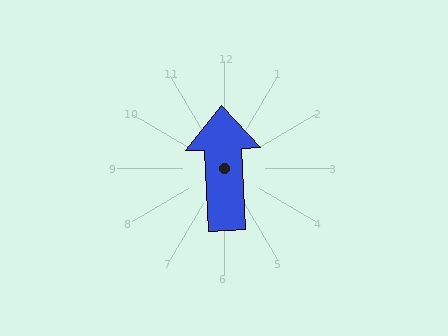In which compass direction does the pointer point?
North.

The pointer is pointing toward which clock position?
Roughly 12 o'clock.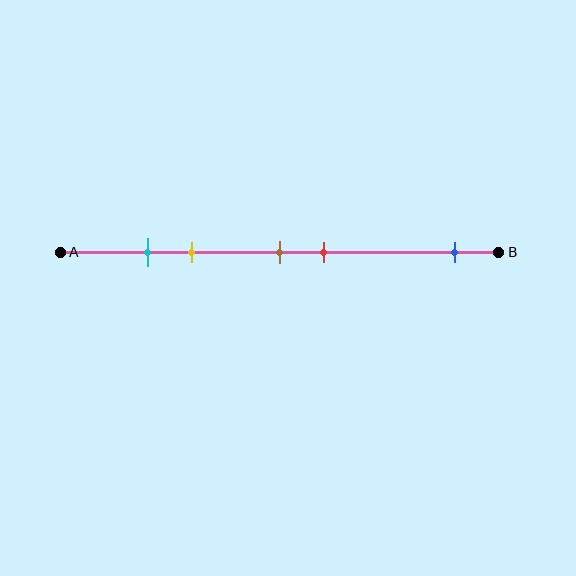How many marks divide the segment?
There are 5 marks dividing the segment.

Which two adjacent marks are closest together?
The cyan and yellow marks are the closest adjacent pair.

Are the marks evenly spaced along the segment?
No, the marks are not evenly spaced.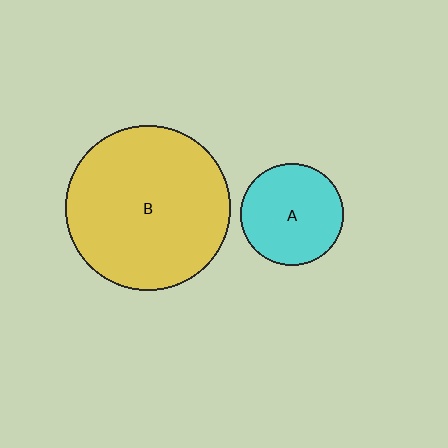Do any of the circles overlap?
No, none of the circles overlap.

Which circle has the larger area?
Circle B (yellow).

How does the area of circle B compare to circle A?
Approximately 2.6 times.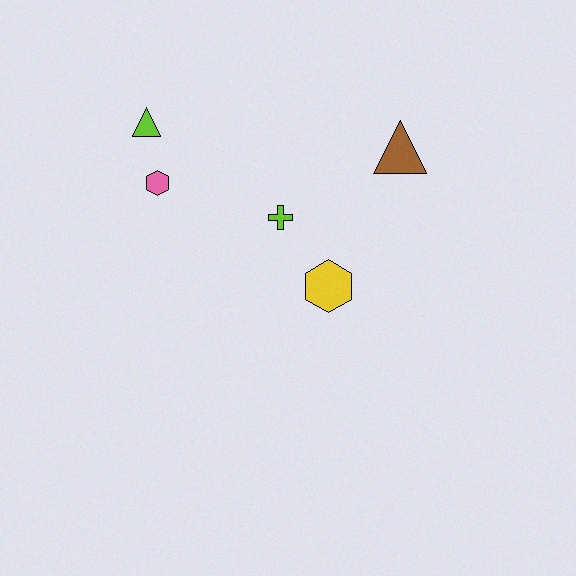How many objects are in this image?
There are 5 objects.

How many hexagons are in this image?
There are 2 hexagons.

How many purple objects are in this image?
There are no purple objects.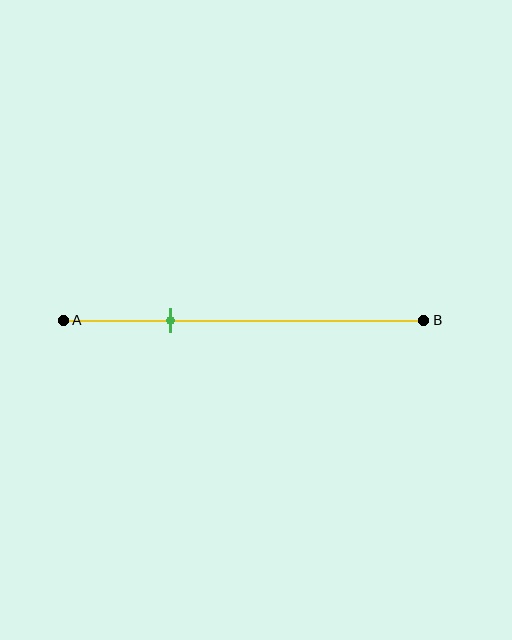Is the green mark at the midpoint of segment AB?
No, the mark is at about 30% from A, not at the 50% midpoint.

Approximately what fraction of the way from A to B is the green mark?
The green mark is approximately 30% of the way from A to B.